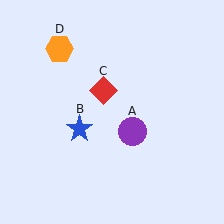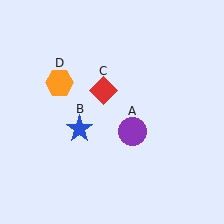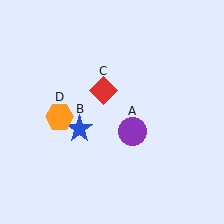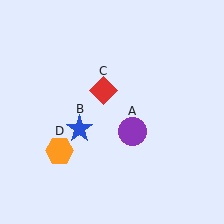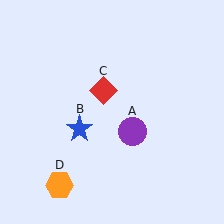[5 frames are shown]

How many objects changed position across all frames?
1 object changed position: orange hexagon (object D).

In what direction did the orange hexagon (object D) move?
The orange hexagon (object D) moved down.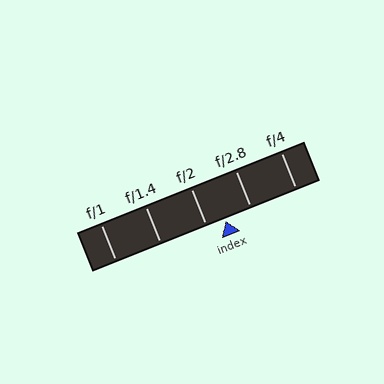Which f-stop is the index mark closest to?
The index mark is closest to f/2.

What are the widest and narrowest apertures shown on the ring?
The widest aperture shown is f/1 and the narrowest is f/4.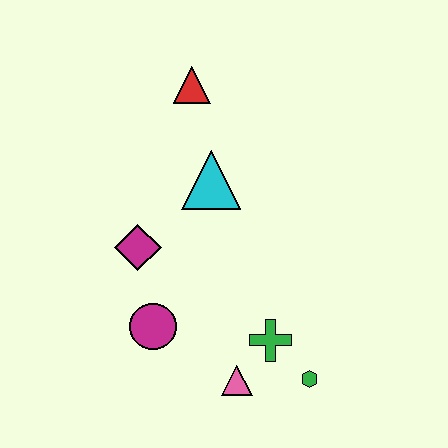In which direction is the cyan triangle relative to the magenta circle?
The cyan triangle is above the magenta circle.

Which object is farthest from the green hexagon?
The red triangle is farthest from the green hexagon.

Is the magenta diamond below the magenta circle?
No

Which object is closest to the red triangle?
The cyan triangle is closest to the red triangle.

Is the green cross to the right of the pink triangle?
Yes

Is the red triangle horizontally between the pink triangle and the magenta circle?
Yes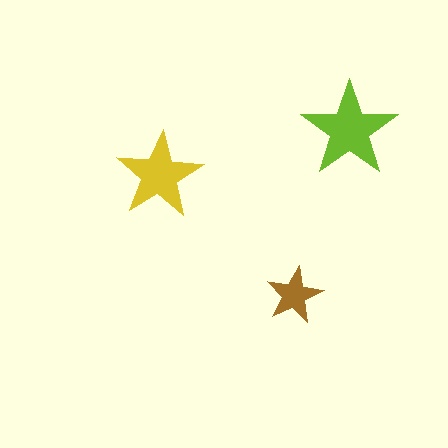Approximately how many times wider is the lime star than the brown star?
About 1.5 times wider.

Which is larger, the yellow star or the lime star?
The lime one.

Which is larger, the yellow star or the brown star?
The yellow one.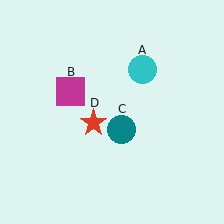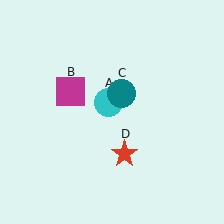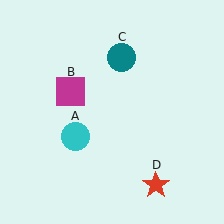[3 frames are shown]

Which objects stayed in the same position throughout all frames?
Magenta square (object B) remained stationary.